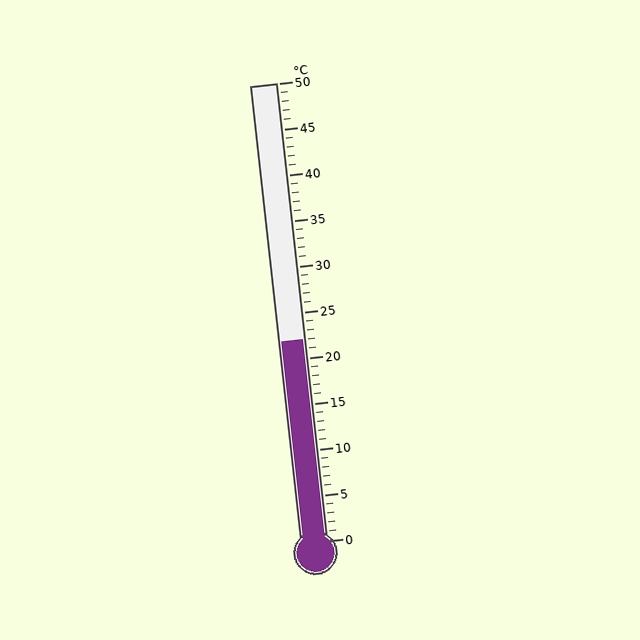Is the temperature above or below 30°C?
The temperature is below 30°C.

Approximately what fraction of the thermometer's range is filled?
The thermometer is filled to approximately 45% of its range.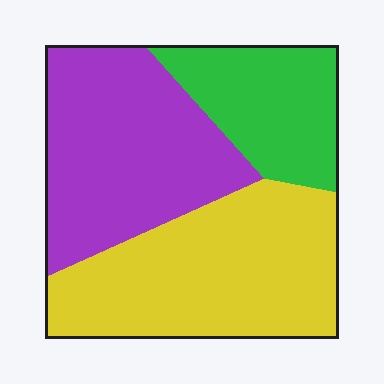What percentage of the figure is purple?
Purple covers around 35% of the figure.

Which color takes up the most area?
Yellow, at roughly 40%.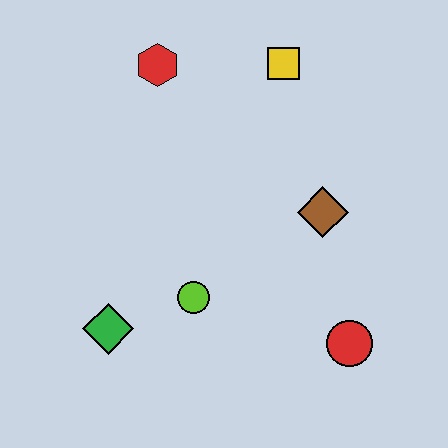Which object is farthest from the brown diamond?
The green diamond is farthest from the brown diamond.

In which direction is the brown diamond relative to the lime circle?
The brown diamond is to the right of the lime circle.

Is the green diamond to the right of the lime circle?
No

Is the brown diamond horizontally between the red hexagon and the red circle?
Yes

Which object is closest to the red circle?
The brown diamond is closest to the red circle.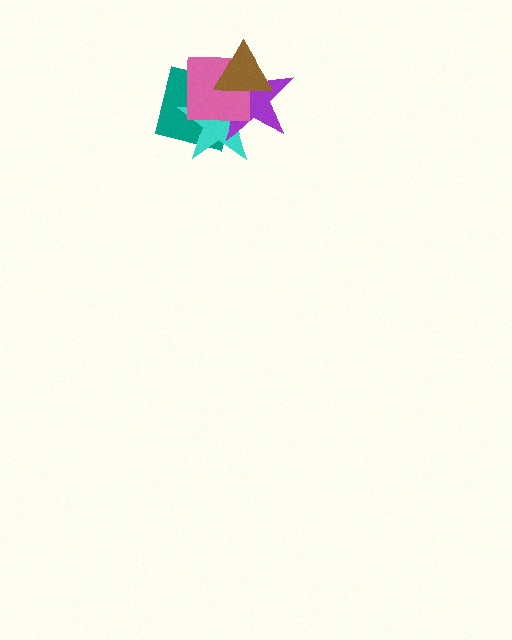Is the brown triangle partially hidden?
No, no other shape covers it.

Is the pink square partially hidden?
Yes, it is partially covered by another shape.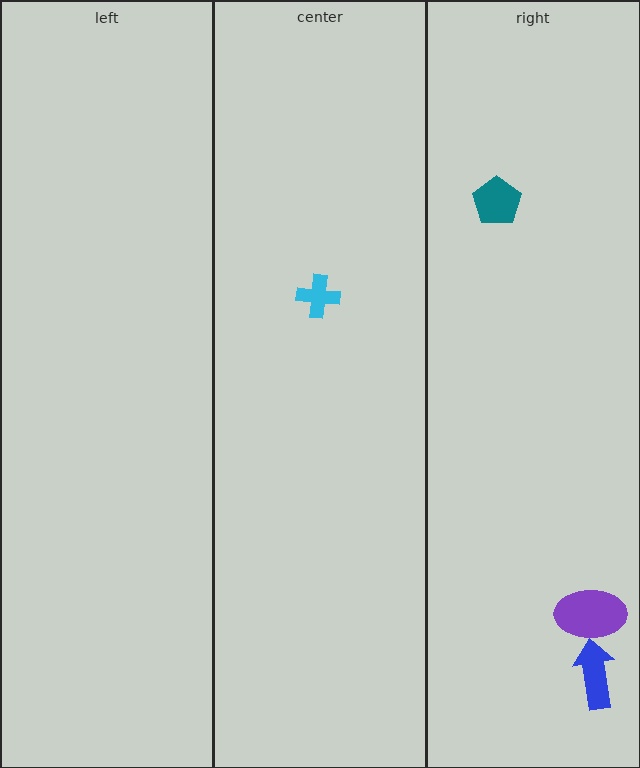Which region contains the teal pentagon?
The right region.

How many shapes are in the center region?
1.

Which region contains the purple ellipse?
The right region.